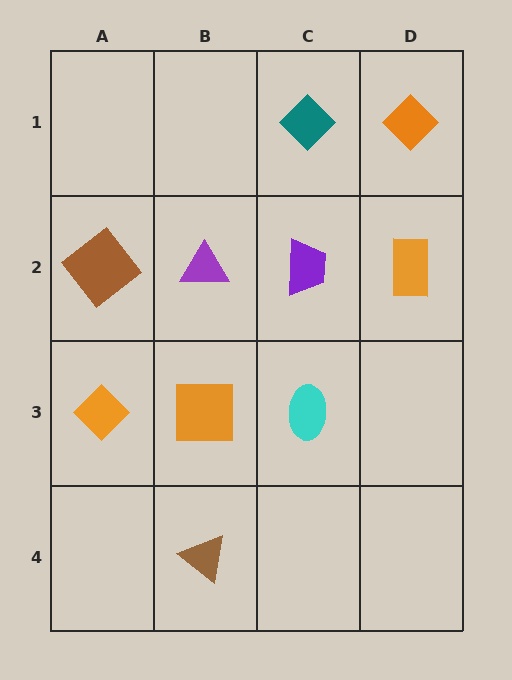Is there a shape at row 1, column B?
No, that cell is empty.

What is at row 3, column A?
An orange diamond.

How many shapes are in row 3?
3 shapes.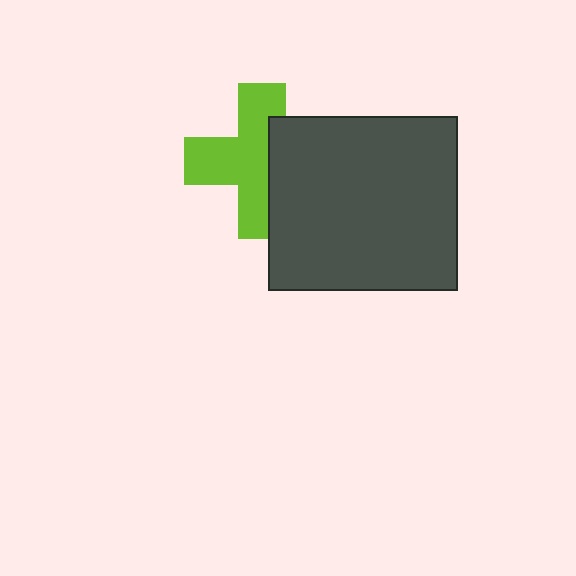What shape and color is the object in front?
The object in front is a dark gray rectangle.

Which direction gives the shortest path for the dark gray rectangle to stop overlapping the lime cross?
Moving right gives the shortest separation.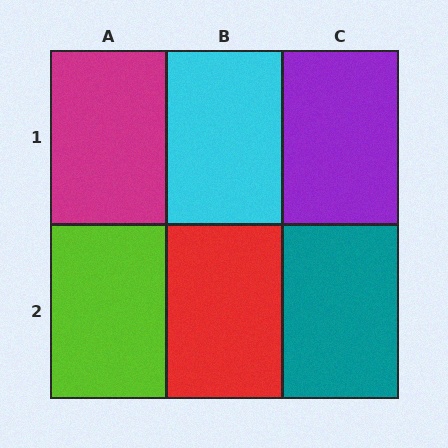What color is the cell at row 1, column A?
Magenta.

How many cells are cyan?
1 cell is cyan.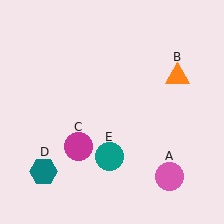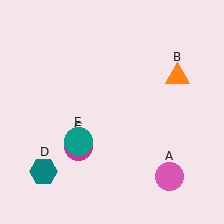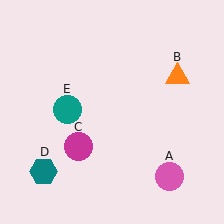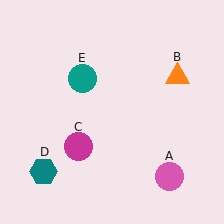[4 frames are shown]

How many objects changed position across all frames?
1 object changed position: teal circle (object E).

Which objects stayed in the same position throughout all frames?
Pink circle (object A) and orange triangle (object B) and magenta circle (object C) and teal hexagon (object D) remained stationary.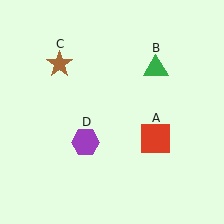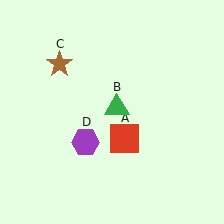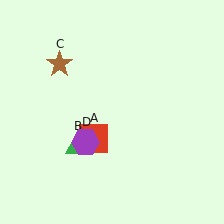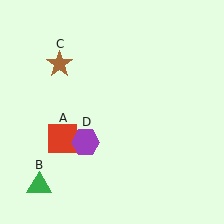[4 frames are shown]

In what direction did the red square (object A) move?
The red square (object A) moved left.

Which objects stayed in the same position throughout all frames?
Brown star (object C) and purple hexagon (object D) remained stationary.